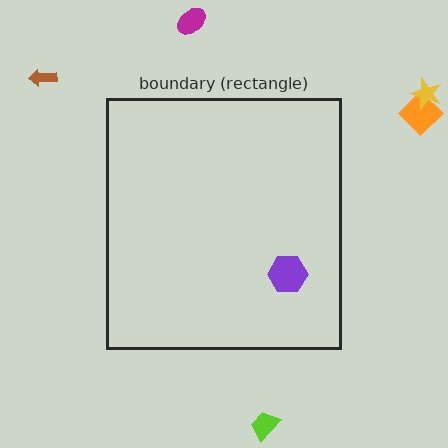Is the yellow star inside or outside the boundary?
Outside.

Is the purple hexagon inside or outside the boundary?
Inside.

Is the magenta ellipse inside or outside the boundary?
Outside.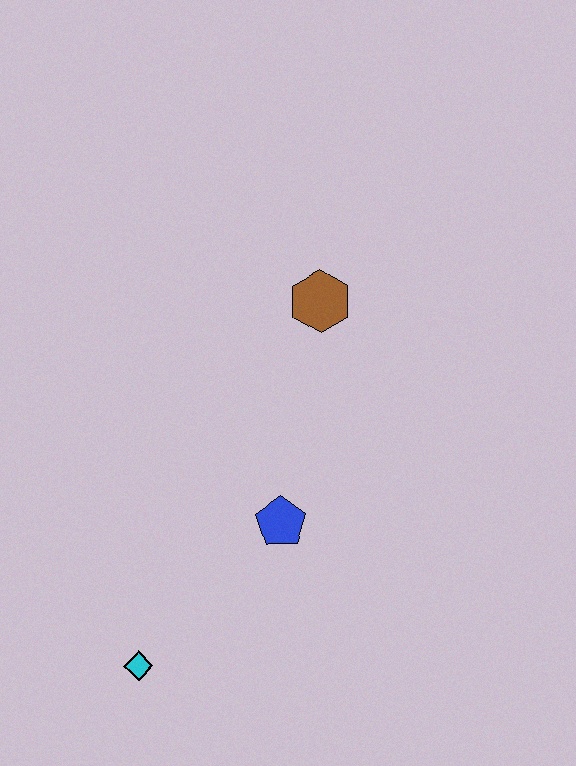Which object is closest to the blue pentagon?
The cyan diamond is closest to the blue pentagon.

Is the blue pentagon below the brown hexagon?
Yes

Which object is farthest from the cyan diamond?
The brown hexagon is farthest from the cyan diamond.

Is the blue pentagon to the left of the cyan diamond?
No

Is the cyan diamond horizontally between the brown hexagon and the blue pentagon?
No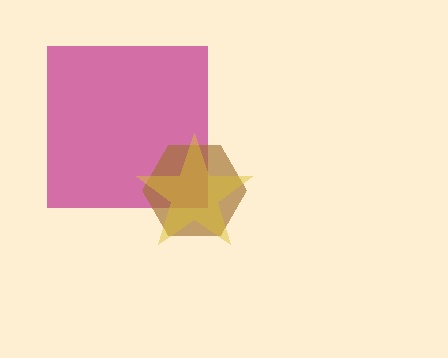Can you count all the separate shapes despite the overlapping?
Yes, there are 3 separate shapes.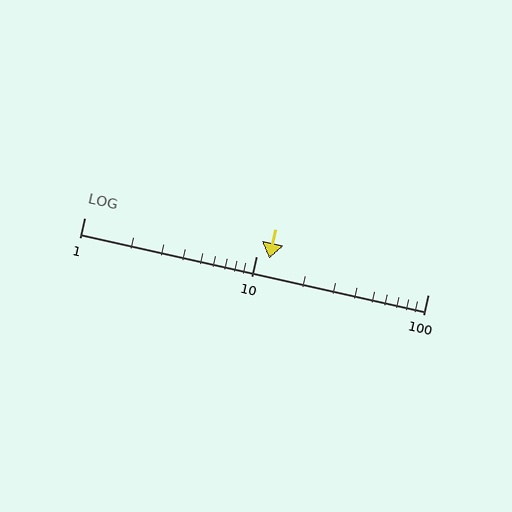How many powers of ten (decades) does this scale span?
The scale spans 2 decades, from 1 to 100.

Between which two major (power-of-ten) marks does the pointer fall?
The pointer is between 10 and 100.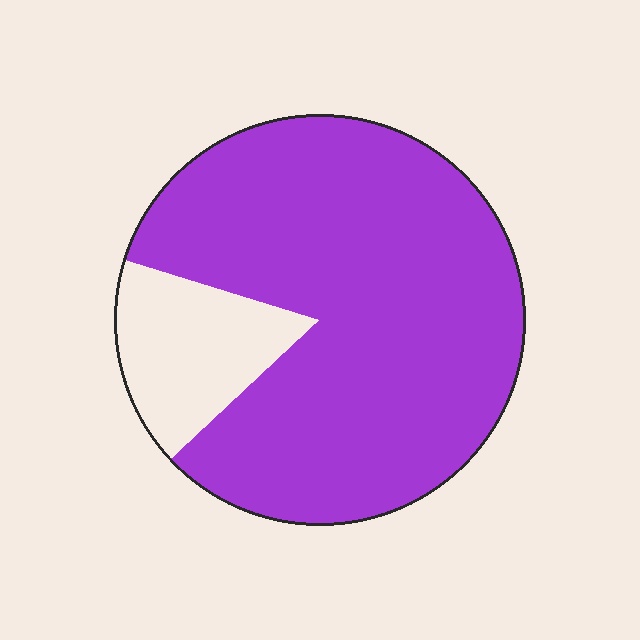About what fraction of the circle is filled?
About five sixths (5/6).